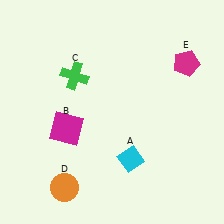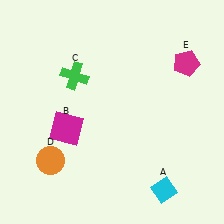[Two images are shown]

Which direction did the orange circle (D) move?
The orange circle (D) moved up.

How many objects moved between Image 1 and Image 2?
2 objects moved between the two images.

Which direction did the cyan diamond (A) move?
The cyan diamond (A) moved right.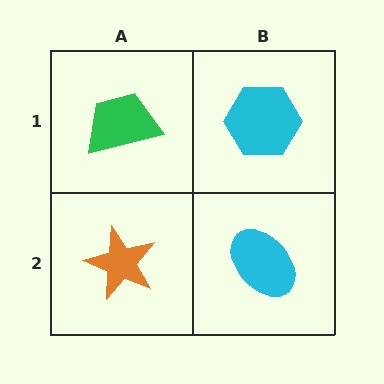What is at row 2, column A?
An orange star.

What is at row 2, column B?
A cyan ellipse.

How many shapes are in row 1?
2 shapes.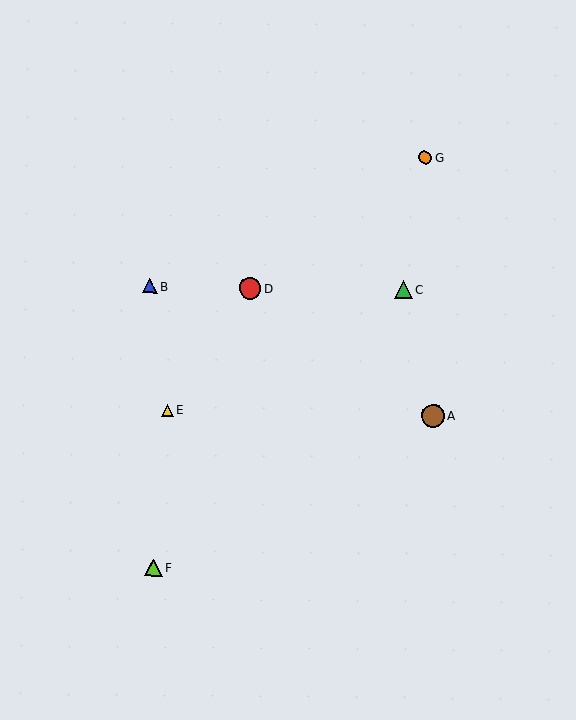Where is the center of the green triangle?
The center of the green triangle is at (403, 290).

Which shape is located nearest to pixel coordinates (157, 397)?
The yellow triangle (labeled E) at (168, 410) is nearest to that location.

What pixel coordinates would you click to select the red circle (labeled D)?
Click at (250, 288) to select the red circle D.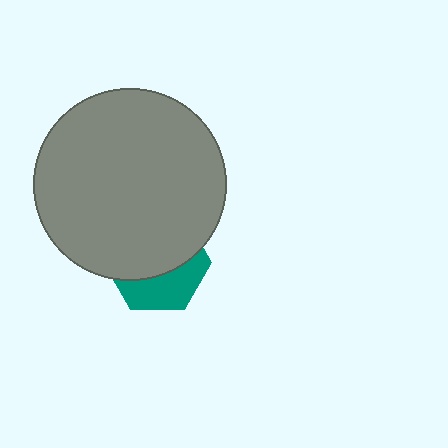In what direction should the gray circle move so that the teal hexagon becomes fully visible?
The gray circle should move up. That is the shortest direction to clear the overlap and leave the teal hexagon fully visible.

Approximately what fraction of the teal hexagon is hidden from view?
Roughly 62% of the teal hexagon is hidden behind the gray circle.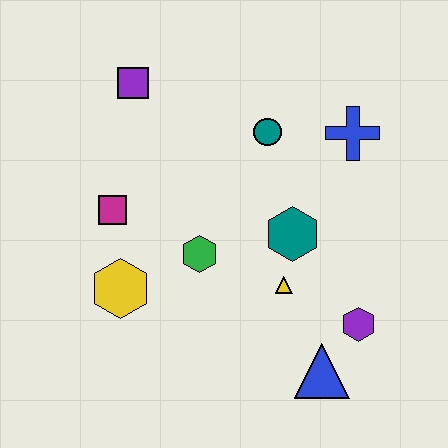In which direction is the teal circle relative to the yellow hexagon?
The teal circle is above the yellow hexagon.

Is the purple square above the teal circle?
Yes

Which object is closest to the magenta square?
The yellow hexagon is closest to the magenta square.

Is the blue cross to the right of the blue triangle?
Yes